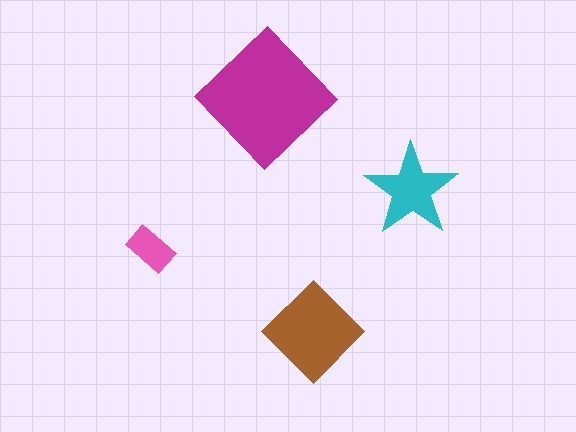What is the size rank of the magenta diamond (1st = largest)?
1st.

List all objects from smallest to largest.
The pink rectangle, the cyan star, the brown diamond, the magenta diamond.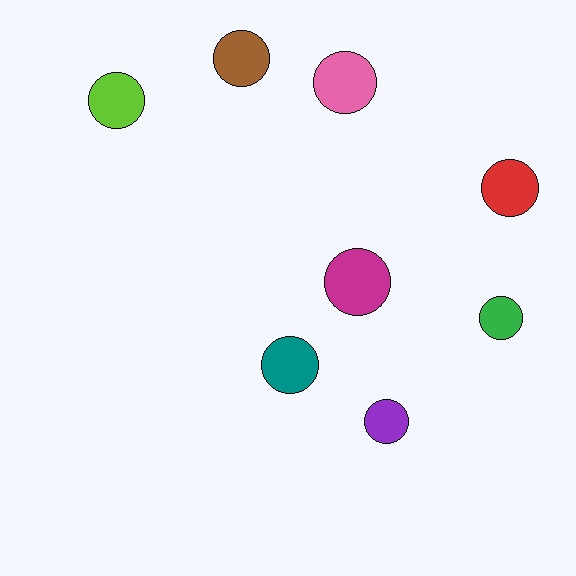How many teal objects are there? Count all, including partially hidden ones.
There is 1 teal object.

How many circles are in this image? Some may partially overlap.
There are 8 circles.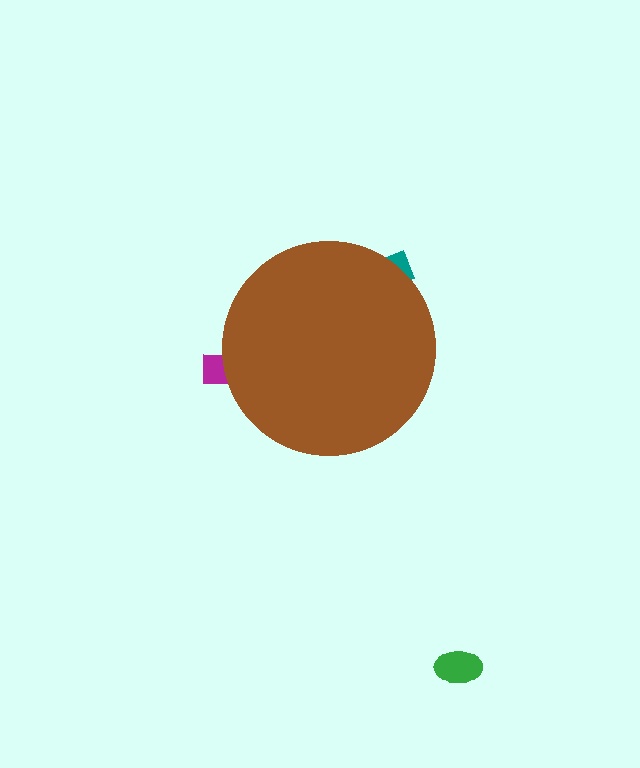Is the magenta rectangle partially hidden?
Yes, the magenta rectangle is partially hidden behind the brown circle.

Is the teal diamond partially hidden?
Yes, the teal diamond is partially hidden behind the brown circle.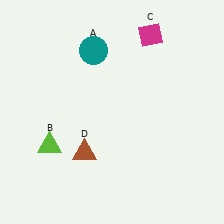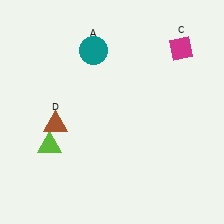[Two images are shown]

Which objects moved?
The objects that moved are: the magenta diamond (C), the brown triangle (D).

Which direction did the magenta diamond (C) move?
The magenta diamond (C) moved right.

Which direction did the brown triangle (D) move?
The brown triangle (D) moved left.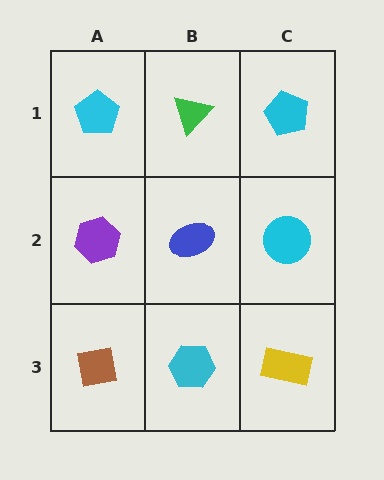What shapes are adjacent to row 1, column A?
A purple hexagon (row 2, column A), a green triangle (row 1, column B).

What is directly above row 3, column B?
A blue ellipse.